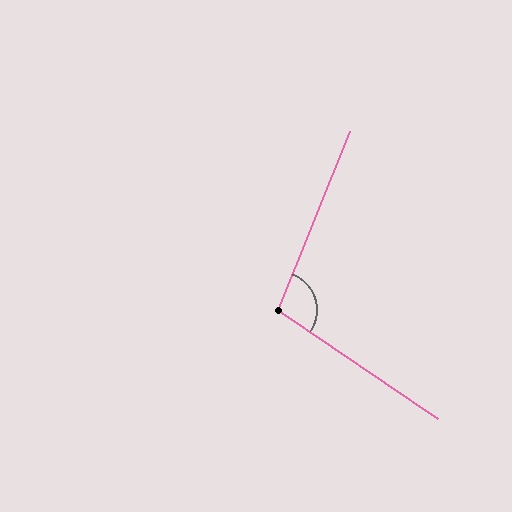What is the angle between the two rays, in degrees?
Approximately 103 degrees.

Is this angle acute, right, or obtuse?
It is obtuse.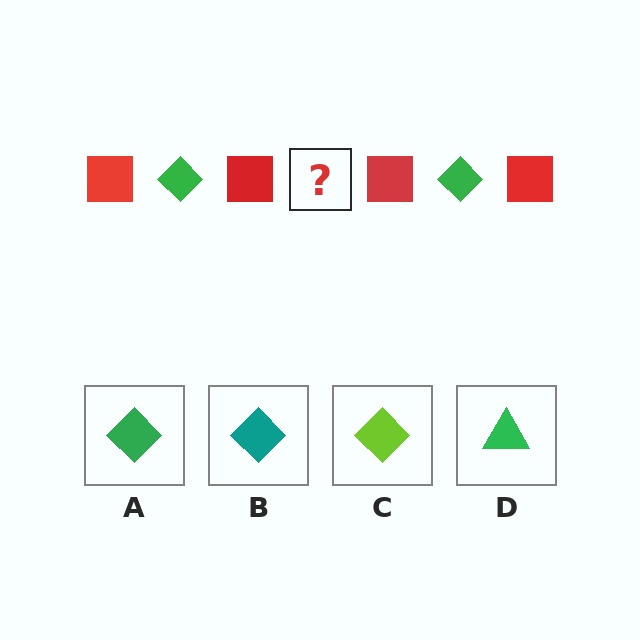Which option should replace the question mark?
Option A.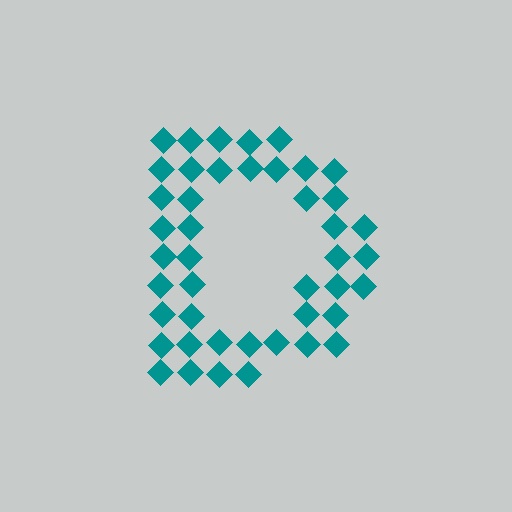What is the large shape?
The large shape is the letter D.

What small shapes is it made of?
It is made of small diamonds.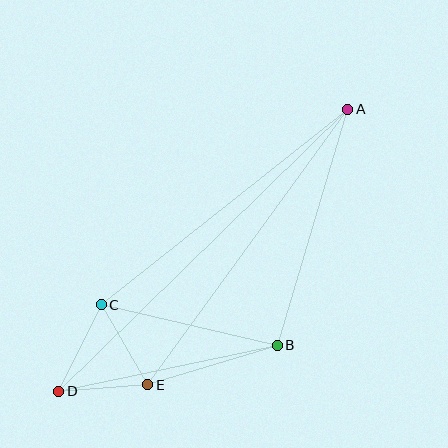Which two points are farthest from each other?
Points A and D are farthest from each other.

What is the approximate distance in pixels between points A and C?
The distance between A and C is approximately 315 pixels.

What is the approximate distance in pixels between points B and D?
The distance between B and D is approximately 224 pixels.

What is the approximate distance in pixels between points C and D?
The distance between C and D is approximately 96 pixels.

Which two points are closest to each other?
Points D and E are closest to each other.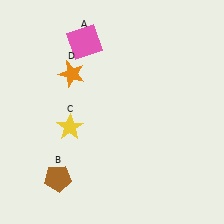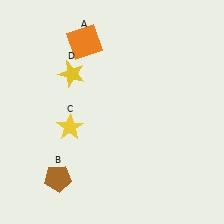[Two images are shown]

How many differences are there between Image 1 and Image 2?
There are 2 differences between the two images.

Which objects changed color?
A changed from pink to orange. D changed from orange to yellow.